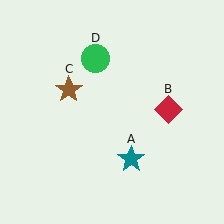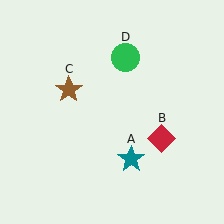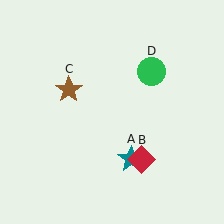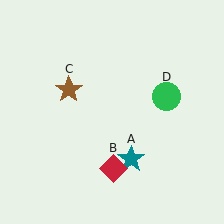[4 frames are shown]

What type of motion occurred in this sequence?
The red diamond (object B), green circle (object D) rotated clockwise around the center of the scene.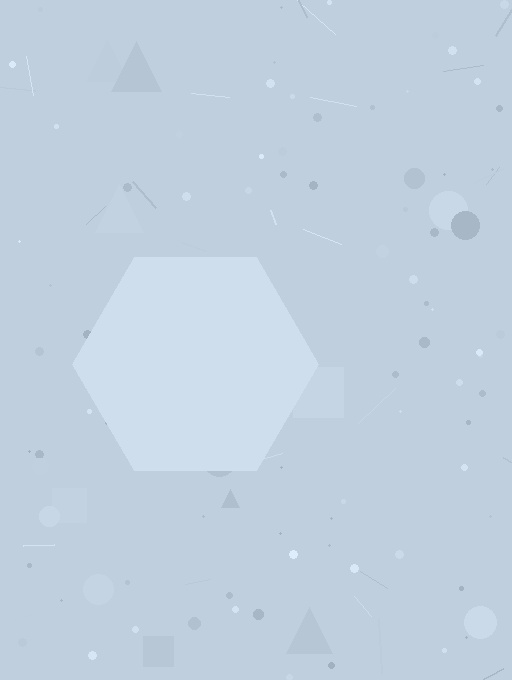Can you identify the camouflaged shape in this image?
The camouflaged shape is a hexagon.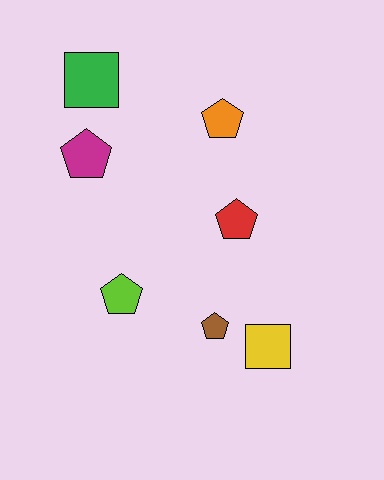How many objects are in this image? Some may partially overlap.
There are 7 objects.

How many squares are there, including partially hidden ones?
There are 2 squares.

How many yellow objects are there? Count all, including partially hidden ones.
There is 1 yellow object.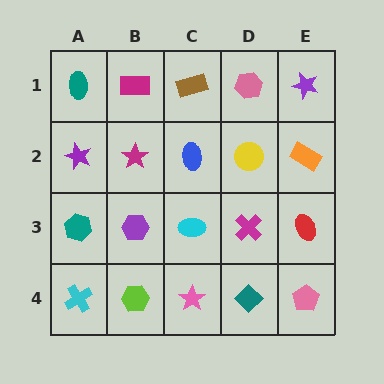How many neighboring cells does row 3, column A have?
3.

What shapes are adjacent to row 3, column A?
A purple star (row 2, column A), a cyan cross (row 4, column A), a purple hexagon (row 3, column B).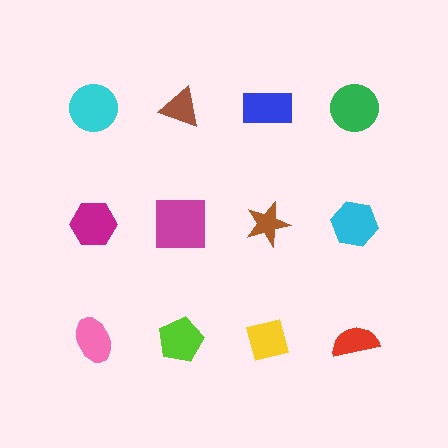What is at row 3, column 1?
A pink ellipse.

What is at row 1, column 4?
A green circle.